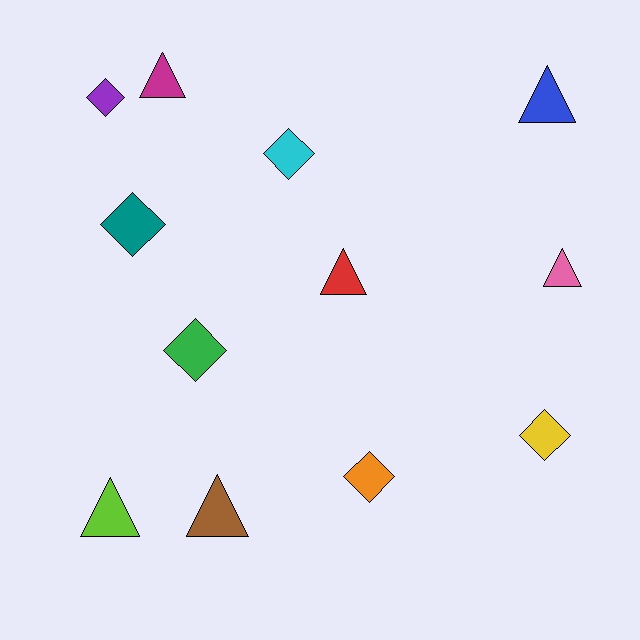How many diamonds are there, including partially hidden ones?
There are 6 diamonds.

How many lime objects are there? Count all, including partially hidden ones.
There is 1 lime object.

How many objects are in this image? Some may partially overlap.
There are 12 objects.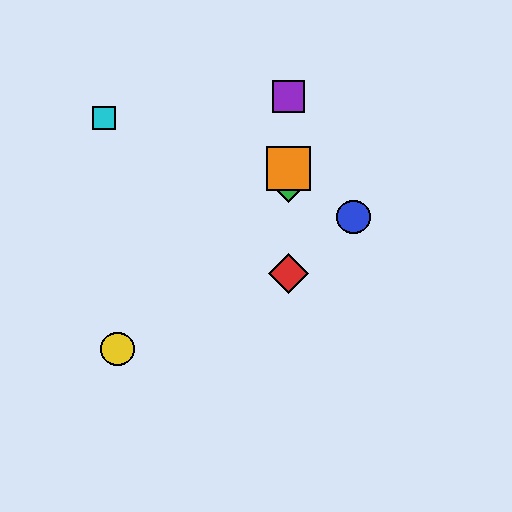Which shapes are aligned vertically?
The red diamond, the green diamond, the purple square, the orange square are aligned vertically.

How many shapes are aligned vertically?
4 shapes (the red diamond, the green diamond, the purple square, the orange square) are aligned vertically.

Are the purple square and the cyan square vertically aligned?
No, the purple square is at x≈288 and the cyan square is at x≈104.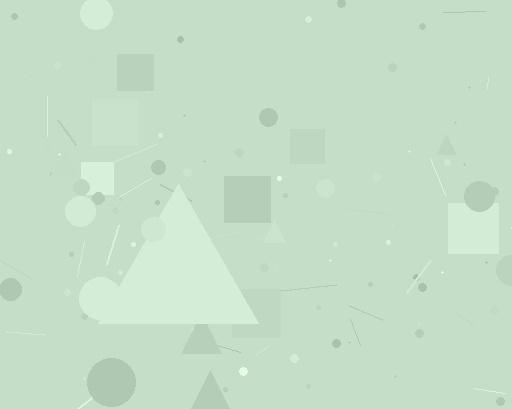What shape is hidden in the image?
A triangle is hidden in the image.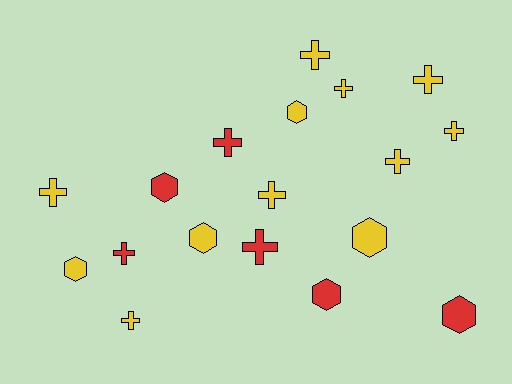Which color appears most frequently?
Yellow, with 12 objects.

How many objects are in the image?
There are 18 objects.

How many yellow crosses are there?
There are 8 yellow crosses.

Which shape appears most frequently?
Cross, with 11 objects.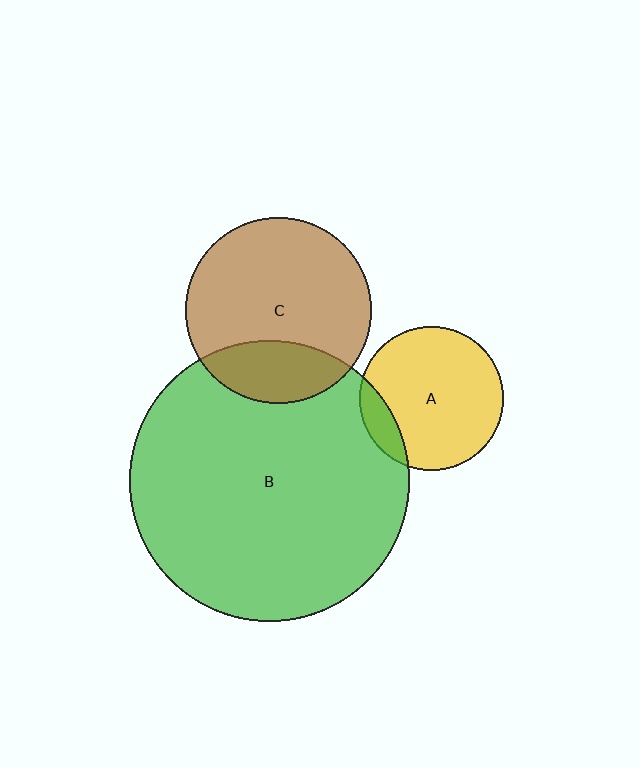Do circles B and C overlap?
Yes.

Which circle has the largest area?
Circle B (green).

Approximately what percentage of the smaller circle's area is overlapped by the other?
Approximately 25%.